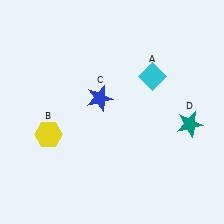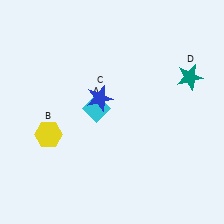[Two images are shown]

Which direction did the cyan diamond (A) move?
The cyan diamond (A) moved left.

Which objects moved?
The objects that moved are: the cyan diamond (A), the teal star (D).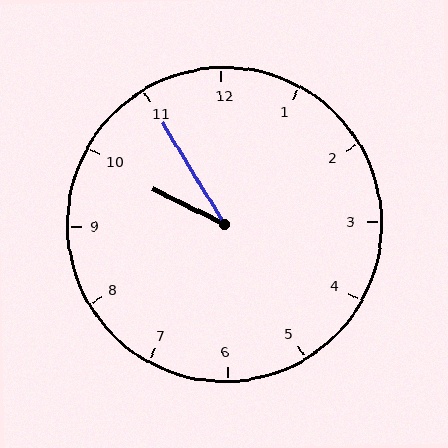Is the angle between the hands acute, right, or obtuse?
It is acute.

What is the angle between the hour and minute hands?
Approximately 32 degrees.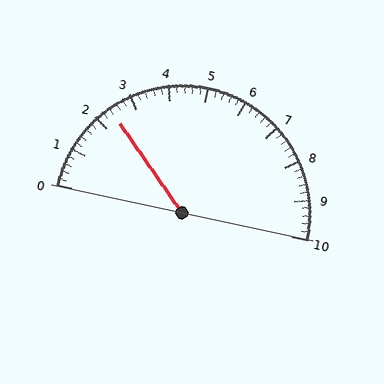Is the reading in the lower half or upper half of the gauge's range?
The reading is in the lower half of the range (0 to 10).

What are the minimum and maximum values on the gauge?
The gauge ranges from 0 to 10.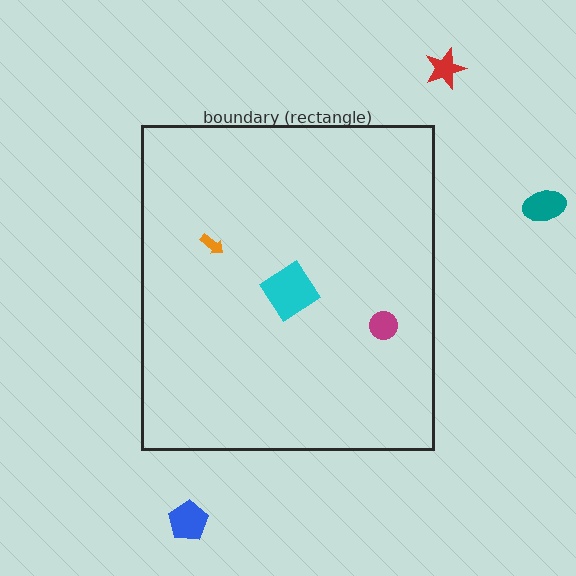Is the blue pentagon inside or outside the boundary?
Outside.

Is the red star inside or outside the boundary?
Outside.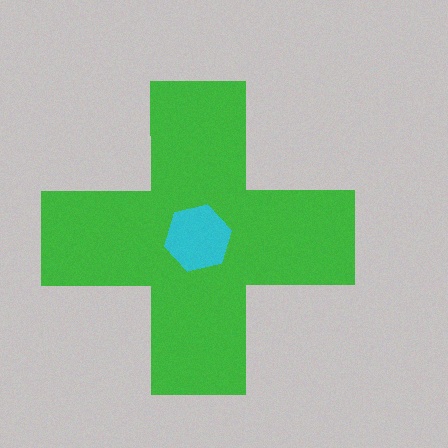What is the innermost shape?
The cyan hexagon.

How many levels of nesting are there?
2.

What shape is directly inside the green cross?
The cyan hexagon.